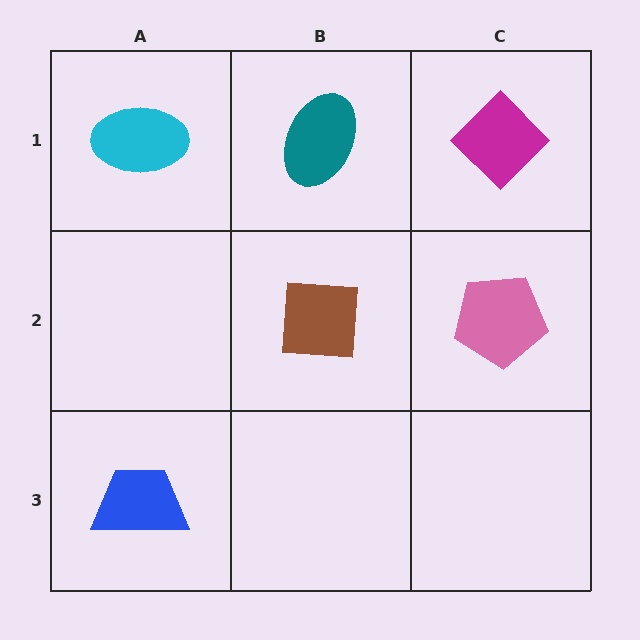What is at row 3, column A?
A blue trapezoid.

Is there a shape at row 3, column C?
No, that cell is empty.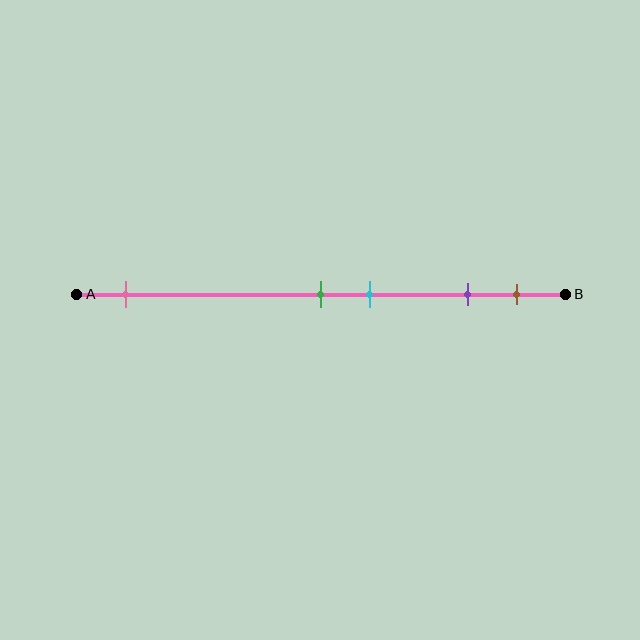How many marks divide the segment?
There are 5 marks dividing the segment.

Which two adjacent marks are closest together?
The green and cyan marks are the closest adjacent pair.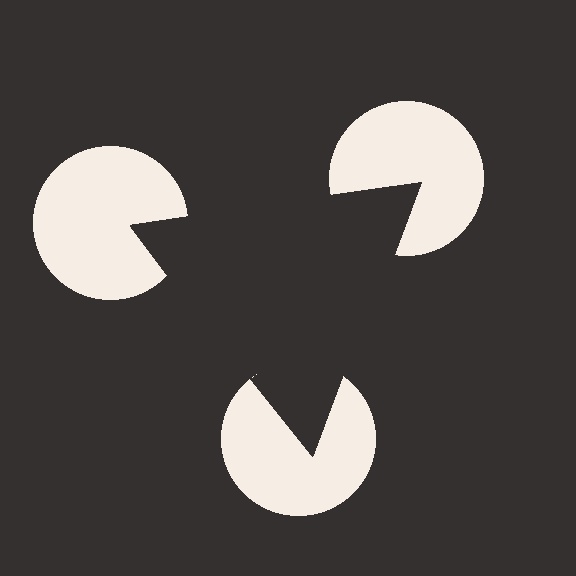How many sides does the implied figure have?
3 sides.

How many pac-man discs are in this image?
There are 3 — one at each vertex of the illusory triangle.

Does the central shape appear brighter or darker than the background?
It typically appears slightly darker than the background, even though no actual brightness change is drawn.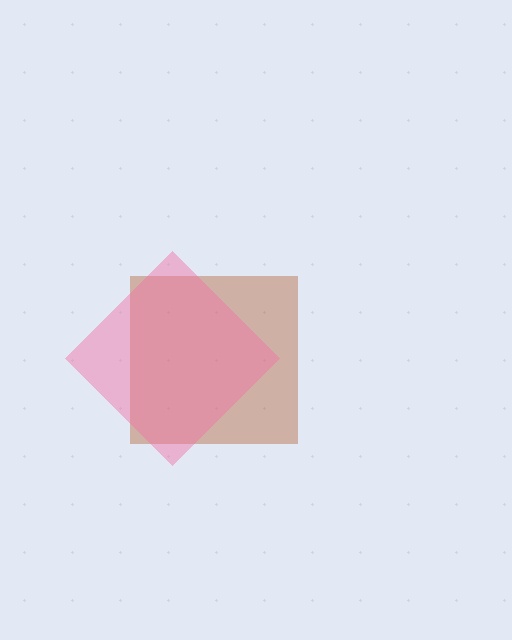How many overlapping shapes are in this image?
There are 2 overlapping shapes in the image.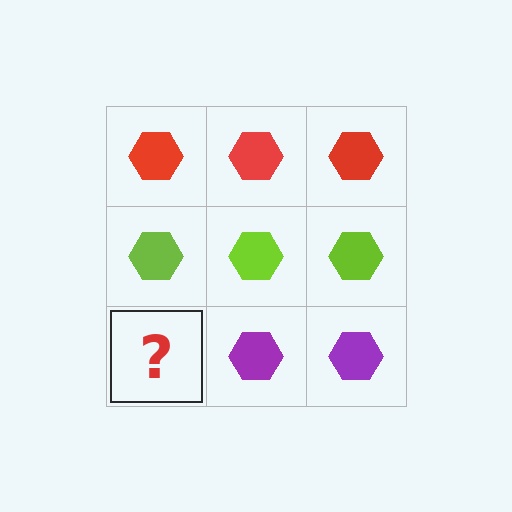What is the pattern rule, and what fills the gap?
The rule is that each row has a consistent color. The gap should be filled with a purple hexagon.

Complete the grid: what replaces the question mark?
The question mark should be replaced with a purple hexagon.